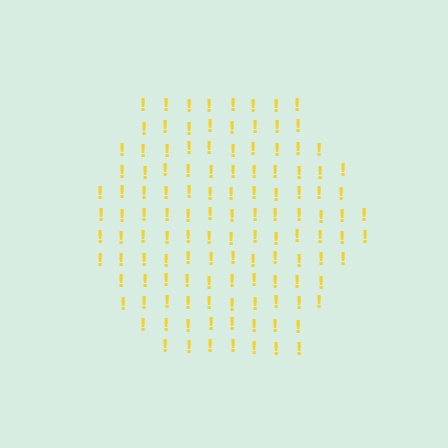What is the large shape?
The large shape is a hexagon.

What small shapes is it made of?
It is made of small exclamation marks.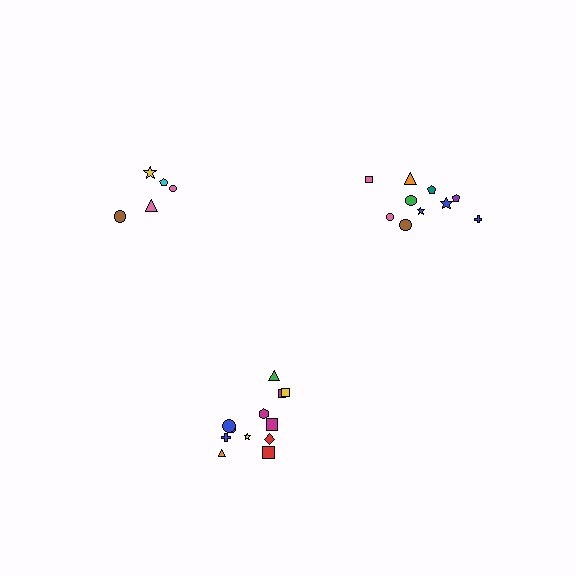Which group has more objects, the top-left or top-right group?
The top-right group.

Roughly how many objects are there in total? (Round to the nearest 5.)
Roughly 25 objects in total.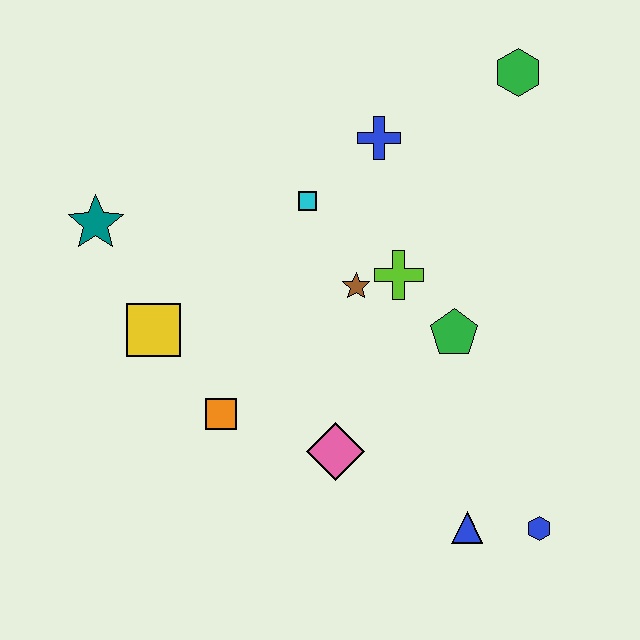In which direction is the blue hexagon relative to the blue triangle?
The blue hexagon is to the right of the blue triangle.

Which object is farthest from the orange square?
The green hexagon is farthest from the orange square.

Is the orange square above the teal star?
No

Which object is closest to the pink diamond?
The orange square is closest to the pink diamond.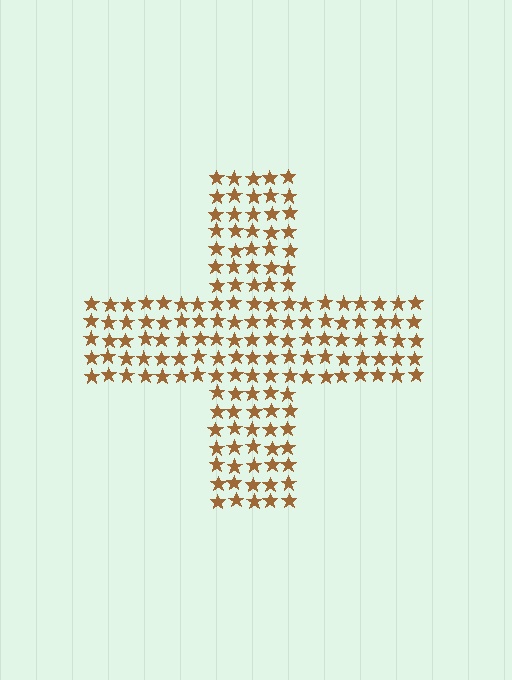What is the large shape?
The large shape is a cross.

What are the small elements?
The small elements are stars.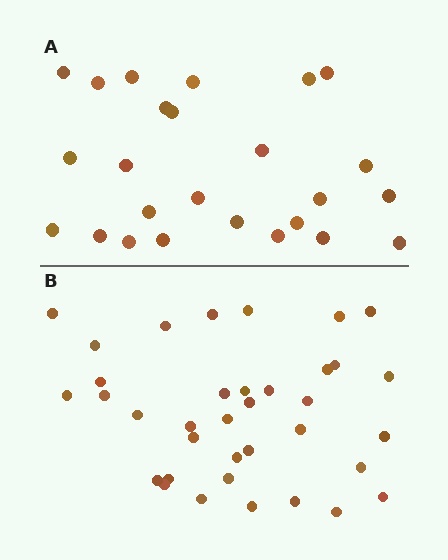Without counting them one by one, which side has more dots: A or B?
Region B (the bottom region) has more dots.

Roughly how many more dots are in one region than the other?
Region B has roughly 12 or so more dots than region A.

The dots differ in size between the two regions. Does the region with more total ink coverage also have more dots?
No. Region A has more total ink coverage because its dots are larger, but region B actually contains more individual dots. Total area can be misleading — the number of items is what matters here.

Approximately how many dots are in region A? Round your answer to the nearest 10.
About 20 dots. (The exact count is 25, which rounds to 20.)